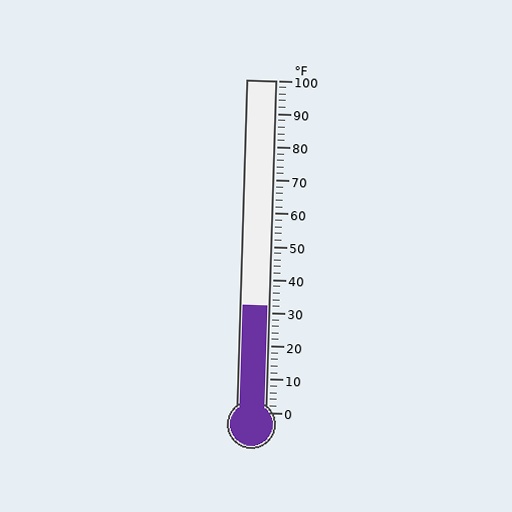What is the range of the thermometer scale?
The thermometer scale ranges from 0°F to 100°F.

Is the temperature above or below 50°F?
The temperature is below 50°F.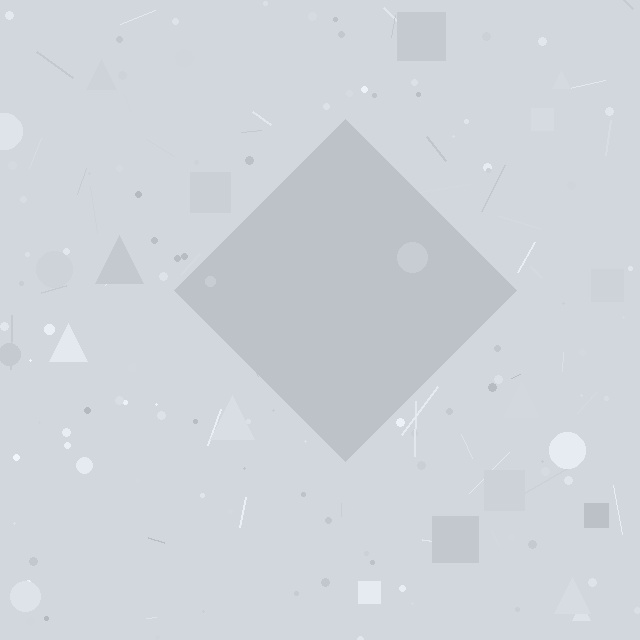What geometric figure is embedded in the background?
A diamond is embedded in the background.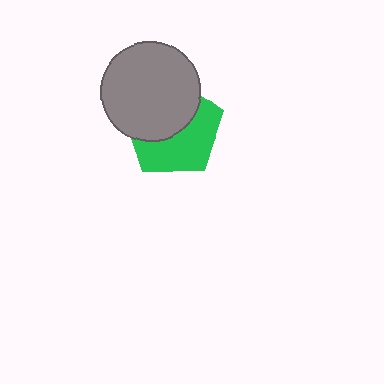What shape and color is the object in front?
The object in front is a gray circle.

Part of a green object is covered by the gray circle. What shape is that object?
It is a pentagon.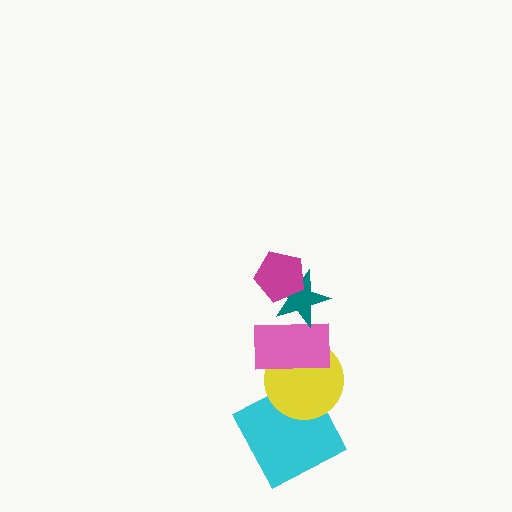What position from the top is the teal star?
The teal star is 2nd from the top.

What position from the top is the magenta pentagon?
The magenta pentagon is 1st from the top.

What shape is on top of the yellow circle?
The pink rectangle is on top of the yellow circle.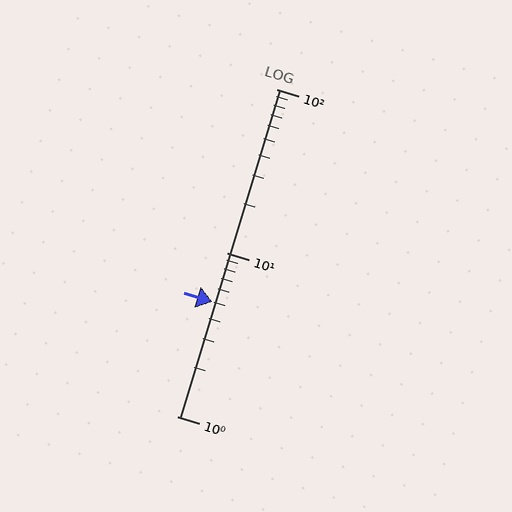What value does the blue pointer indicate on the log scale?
The pointer indicates approximately 5.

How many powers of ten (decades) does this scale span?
The scale spans 2 decades, from 1 to 100.